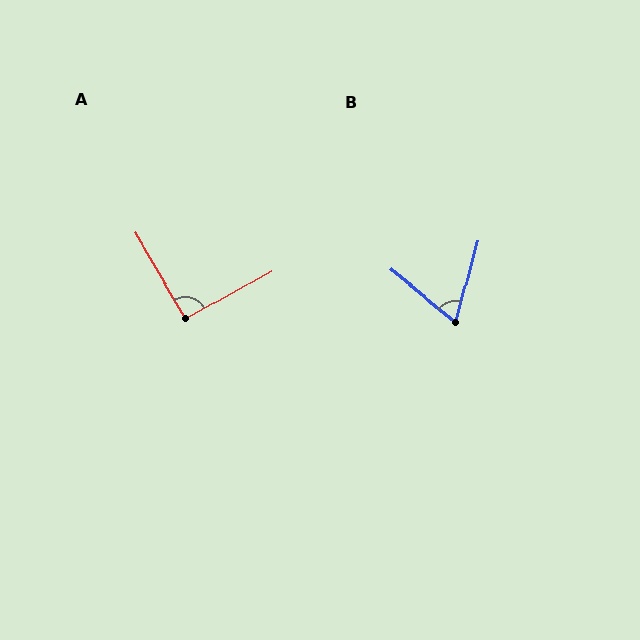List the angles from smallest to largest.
B (66°), A (92°).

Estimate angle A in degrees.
Approximately 92 degrees.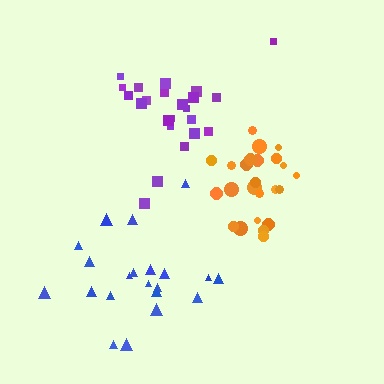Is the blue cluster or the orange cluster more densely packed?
Orange.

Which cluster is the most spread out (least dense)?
Blue.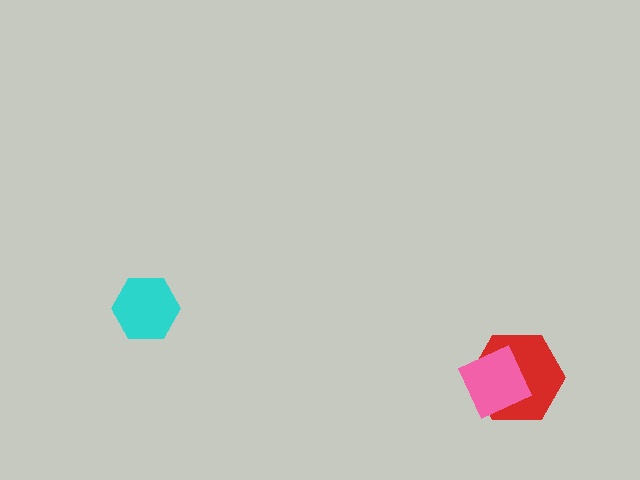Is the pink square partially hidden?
No, no other shape covers it.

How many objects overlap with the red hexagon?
1 object overlaps with the red hexagon.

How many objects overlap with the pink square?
1 object overlaps with the pink square.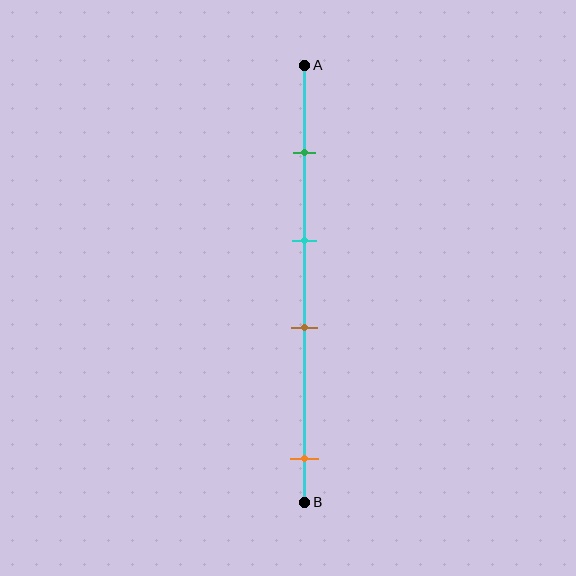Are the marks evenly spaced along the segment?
No, the marks are not evenly spaced.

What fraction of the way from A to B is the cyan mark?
The cyan mark is approximately 40% (0.4) of the way from A to B.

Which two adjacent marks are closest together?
The cyan and brown marks are the closest adjacent pair.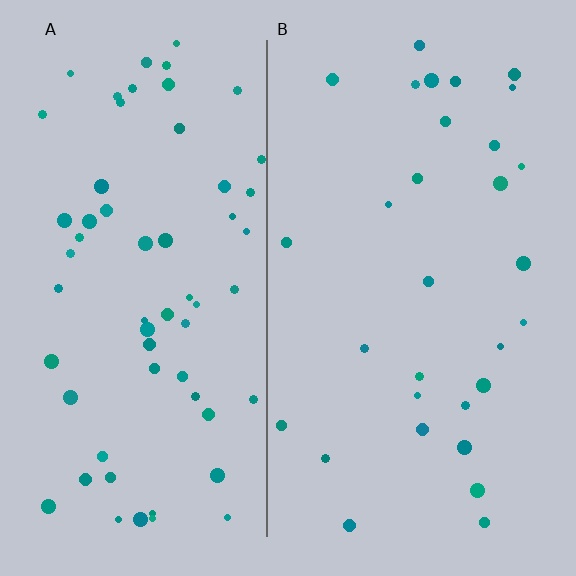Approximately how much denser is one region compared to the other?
Approximately 2.0× — region A over region B.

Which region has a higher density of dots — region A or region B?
A (the left).